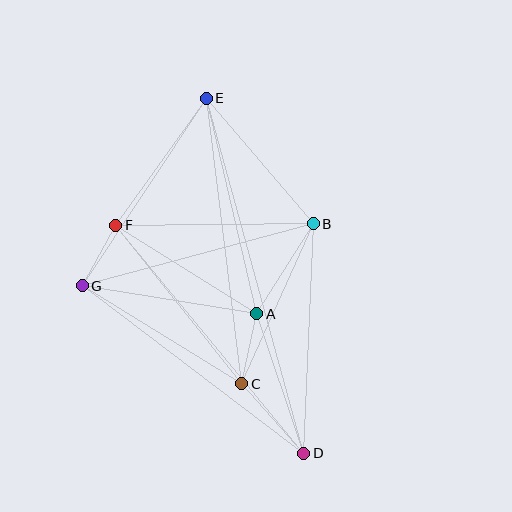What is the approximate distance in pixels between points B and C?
The distance between B and C is approximately 175 pixels.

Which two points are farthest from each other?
Points D and E are farthest from each other.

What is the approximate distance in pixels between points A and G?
The distance between A and G is approximately 177 pixels.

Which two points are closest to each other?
Points F and G are closest to each other.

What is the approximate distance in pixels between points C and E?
The distance between C and E is approximately 288 pixels.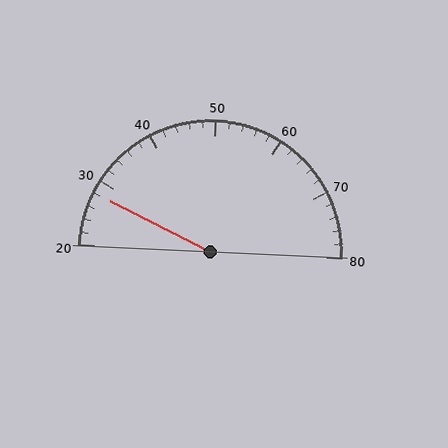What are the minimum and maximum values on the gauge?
The gauge ranges from 20 to 80.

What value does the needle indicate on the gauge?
The needle indicates approximately 28.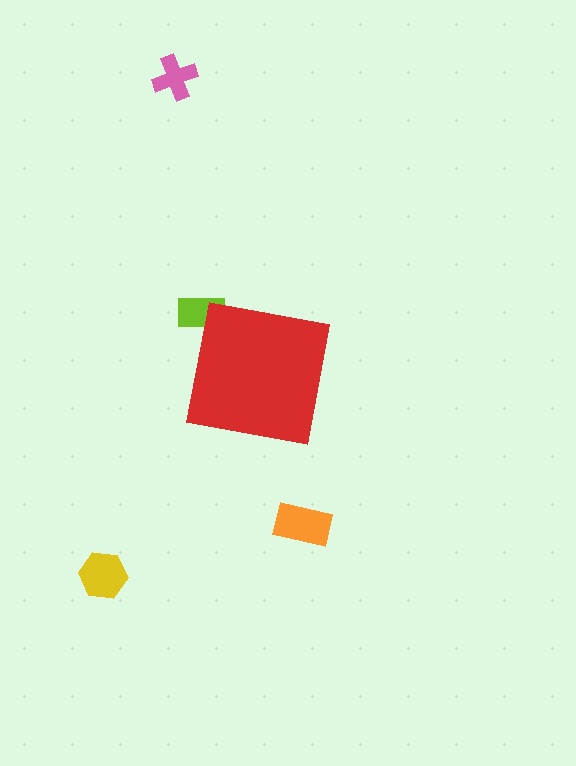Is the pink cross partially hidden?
No, the pink cross is fully visible.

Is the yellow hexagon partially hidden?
No, the yellow hexagon is fully visible.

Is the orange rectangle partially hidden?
No, the orange rectangle is fully visible.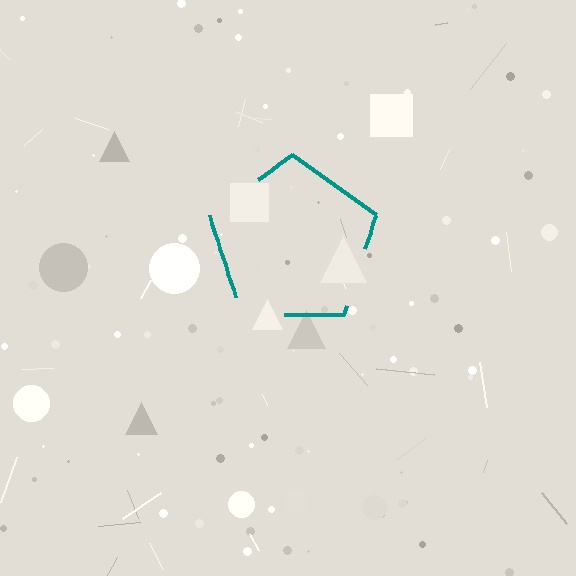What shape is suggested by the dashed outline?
The dashed outline suggests a pentagon.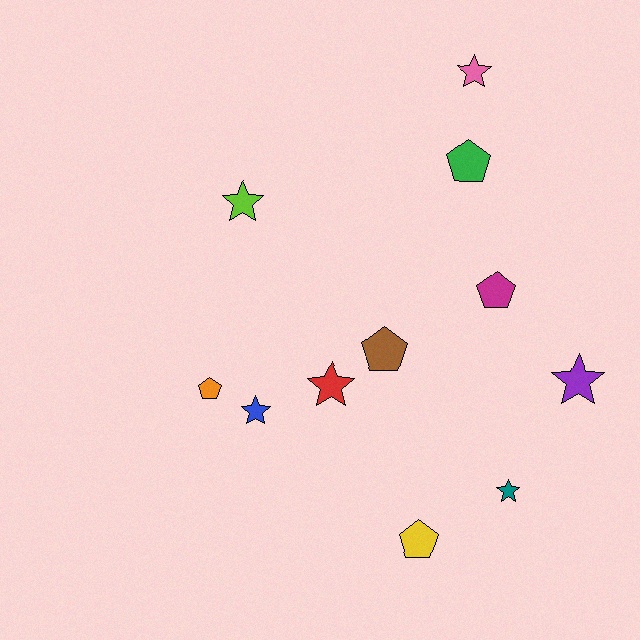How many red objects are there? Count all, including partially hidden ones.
There is 1 red object.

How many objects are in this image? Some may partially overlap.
There are 11 objects.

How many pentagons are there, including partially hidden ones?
There are 5 pentagons.